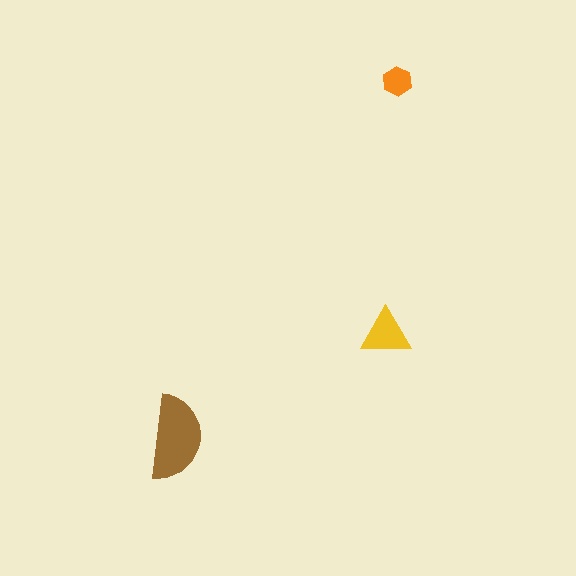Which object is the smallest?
The orange hexagon.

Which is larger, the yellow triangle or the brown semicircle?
The brown semicircle.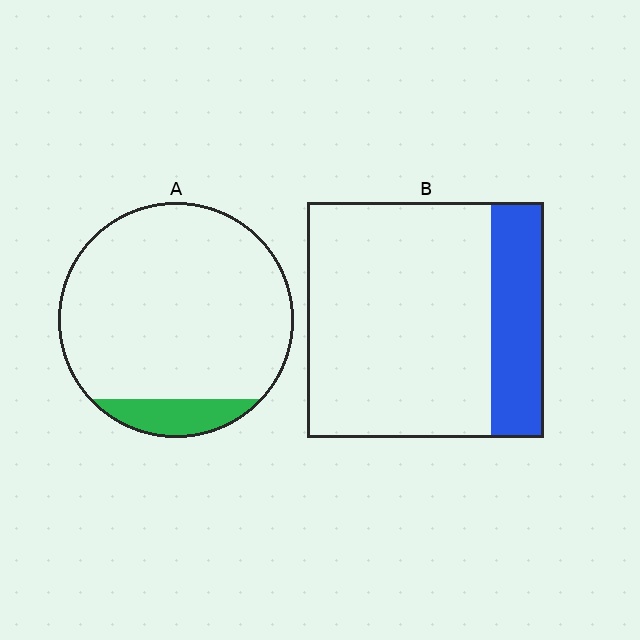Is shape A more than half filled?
No.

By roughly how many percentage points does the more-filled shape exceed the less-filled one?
By roughly 10 percentage points (B over A).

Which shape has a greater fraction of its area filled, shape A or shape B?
Shape B.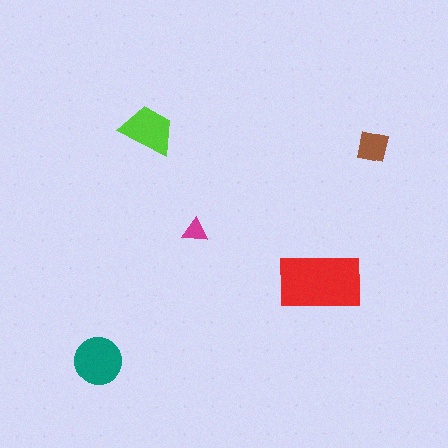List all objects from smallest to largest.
The magenta triangle, the brown square, the lime trapezoid, the teal circle, the red rectangle.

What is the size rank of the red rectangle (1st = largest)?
1st.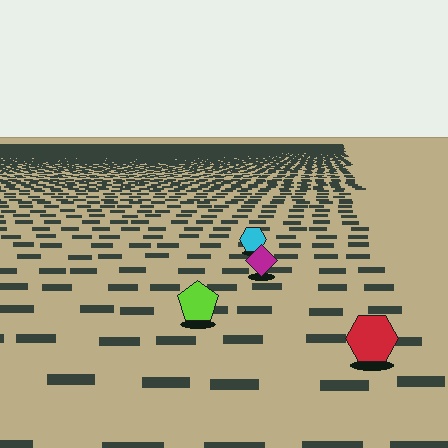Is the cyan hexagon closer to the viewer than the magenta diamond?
No. The magenta diamond is closer — you can tell from the texture gradient: the ground texture is coarser near it.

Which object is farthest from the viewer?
The cyan hexagon is farthest from the viewer. It appears smaller and the ground texture around it is denser.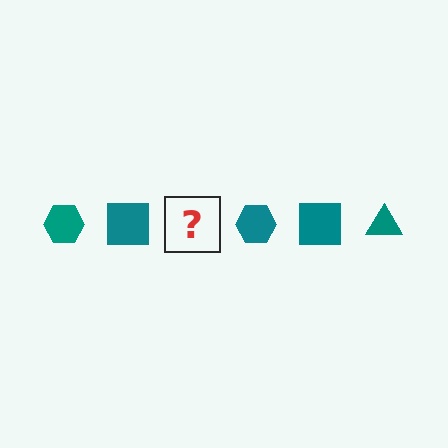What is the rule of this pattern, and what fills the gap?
The rule is that the pattern cycles through hexagon, square, triangle shapes in teal. The gap should be filled with a teal triangle.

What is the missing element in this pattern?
The missing element is a teal triangle.